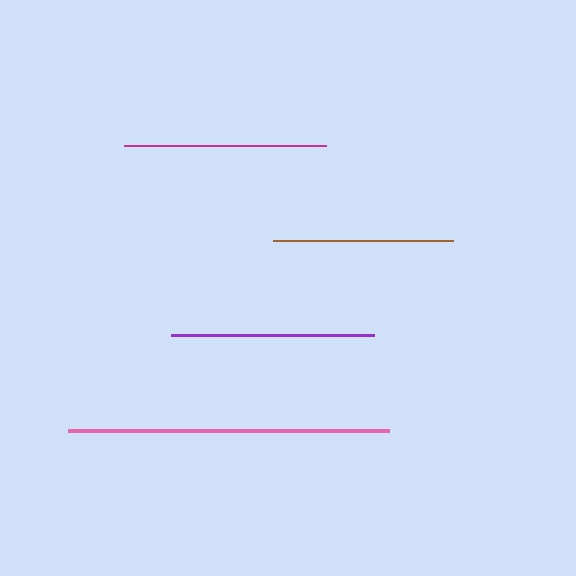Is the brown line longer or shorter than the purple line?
The purple line is longer than the brown line.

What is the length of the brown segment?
The brown segment is approximately 180 pixels long.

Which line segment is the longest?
The pink line is the longest at approximately 321 pixels.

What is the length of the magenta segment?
The magenta segment is approximately 201 pixels long.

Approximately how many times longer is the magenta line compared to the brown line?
The magenta line is approximately 1.1 times the length of the brown line.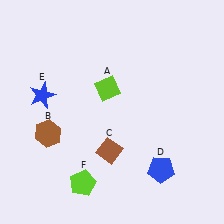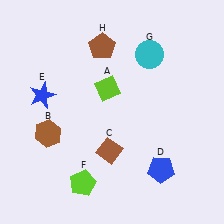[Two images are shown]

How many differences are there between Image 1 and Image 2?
There are 2 differences between the two images.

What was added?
A cyan circle (G), a brown pentagon (H) were added in Image 2.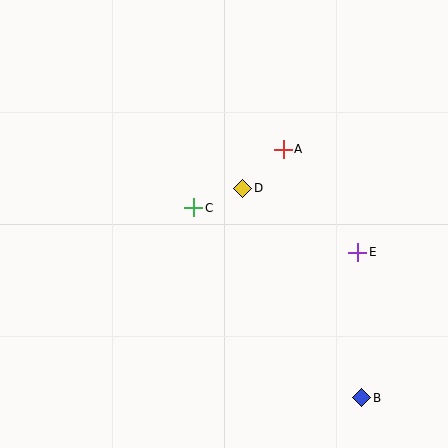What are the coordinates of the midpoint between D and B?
The midpoint between D and B is at (302, 293).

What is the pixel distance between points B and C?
The distance between B and C is 254 pixels.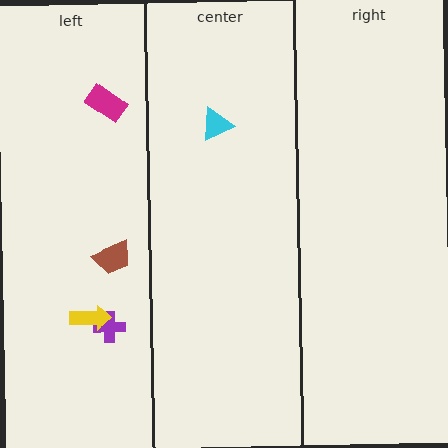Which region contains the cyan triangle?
The center region.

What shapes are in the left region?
The purple cross, the yellow arrow, the magenta rectangle, the brown trapezoid.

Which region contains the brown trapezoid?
The left region.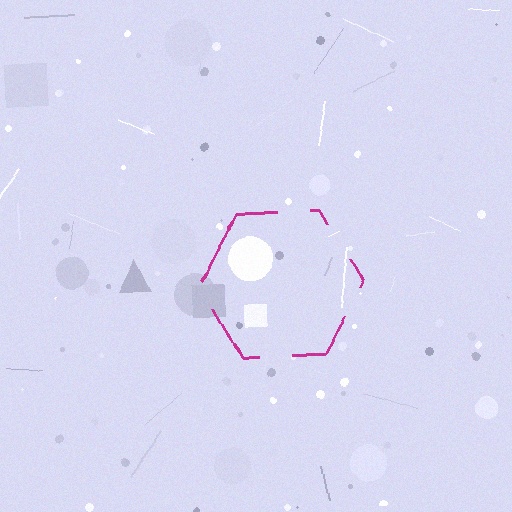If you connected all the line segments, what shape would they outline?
They would outline a hexagon.